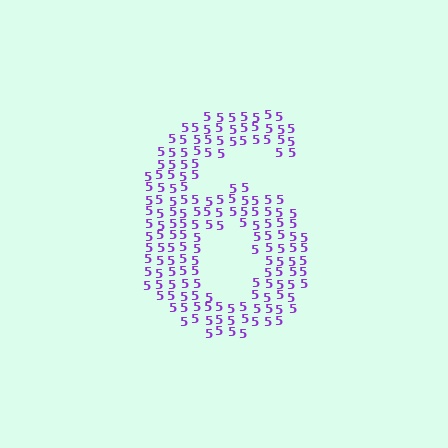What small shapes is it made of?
It is made of small digit 5's.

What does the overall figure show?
The overall figure shows the digit 6.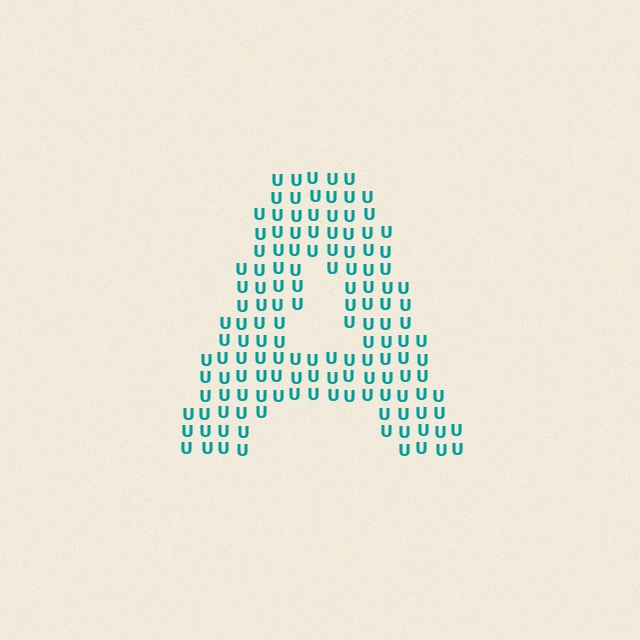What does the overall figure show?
The overall figure shows the letter A.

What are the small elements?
The small elements are letter U's.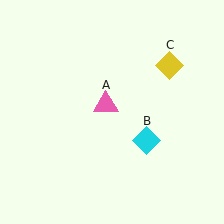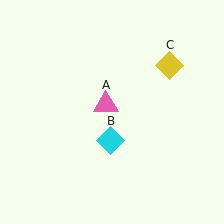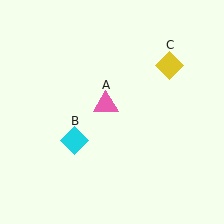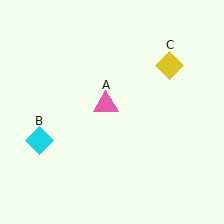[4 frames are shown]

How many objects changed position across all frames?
1 object changed position: cyan diamond (object B).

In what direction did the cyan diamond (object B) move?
The cyan diamond (object B) moved left.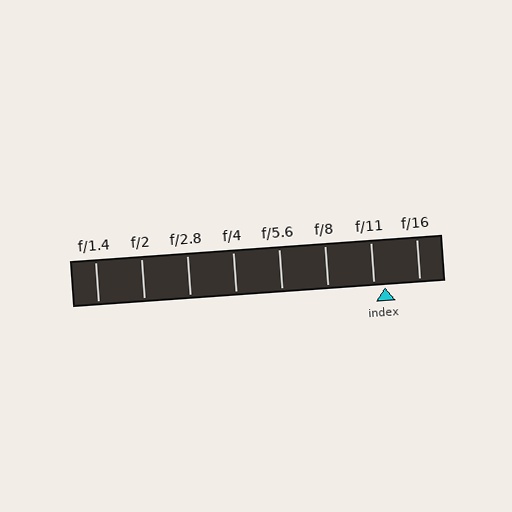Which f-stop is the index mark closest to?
The index mark is closest to f/11.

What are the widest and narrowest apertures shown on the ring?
The widest aperture shown is f/1.4 and the narrowest is f/16.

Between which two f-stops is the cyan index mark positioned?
The index mark is between f/11 and f/16.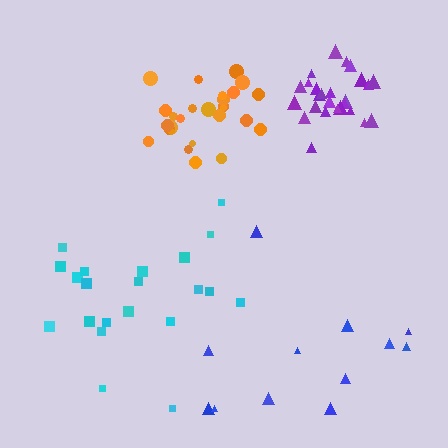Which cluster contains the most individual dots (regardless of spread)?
Orange (28).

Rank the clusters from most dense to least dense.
purple, orange, cyan, blue.